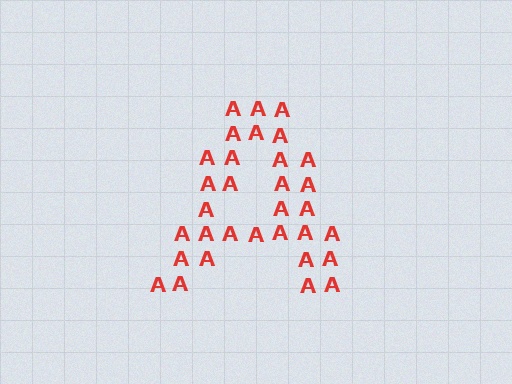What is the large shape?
The large shape is the letter A.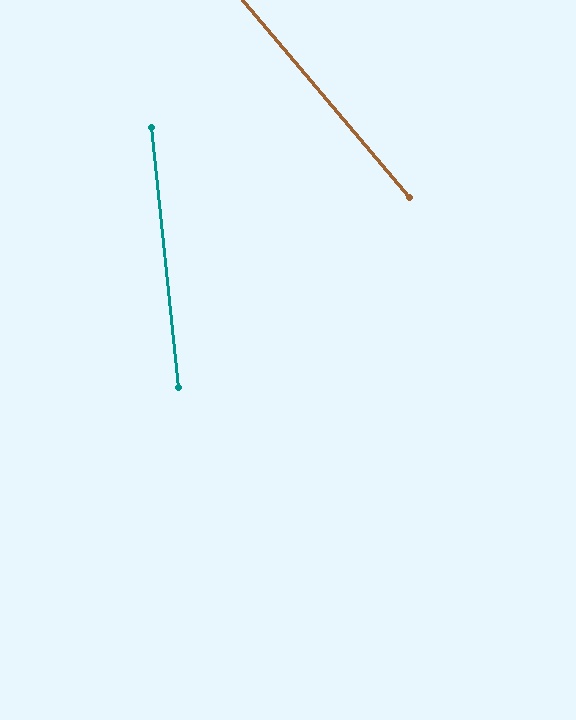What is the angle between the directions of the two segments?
Approximately 34 degrees.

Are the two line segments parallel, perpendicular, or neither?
Neither parallel nor perpendicular — they differ by about 34°.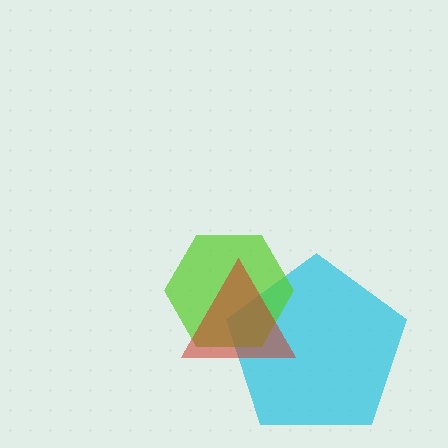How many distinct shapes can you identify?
There are 3 distinct shapes: a cyan pentagon, a lime hexagon, a red triangle.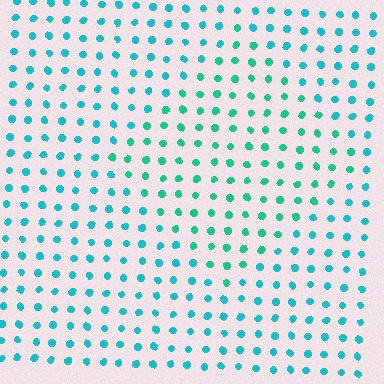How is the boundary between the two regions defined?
The boundary is defined purely by a slight shift in hue (about 25 degrees). Spacing, size, and orientation are identical on both sides.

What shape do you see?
I see a diamond.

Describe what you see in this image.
The image is filled with small cyan elements in a uniform arrangement. A diamond-shaped region is visible where the elements are tinted to a slightly different hue, forming a subtle color boundary.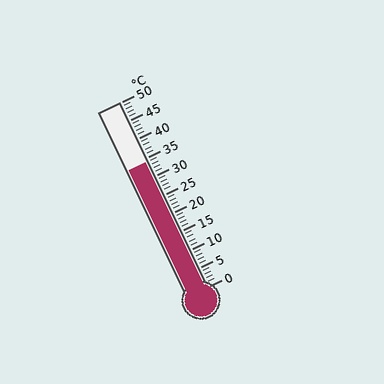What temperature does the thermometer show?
The thermometer shows approximately 34°C.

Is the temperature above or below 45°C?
The temperature is below 45°C.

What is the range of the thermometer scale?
The thermometer scale ranges from 0°C to 50°C.